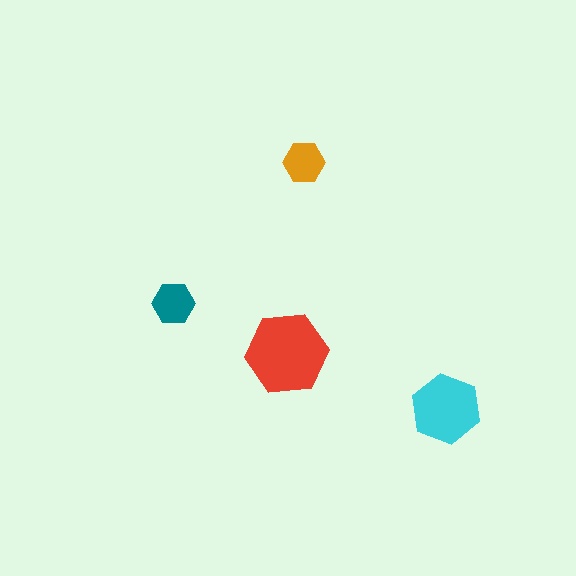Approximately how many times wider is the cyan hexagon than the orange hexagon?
About 1.5 times wider.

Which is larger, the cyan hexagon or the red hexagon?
The red one.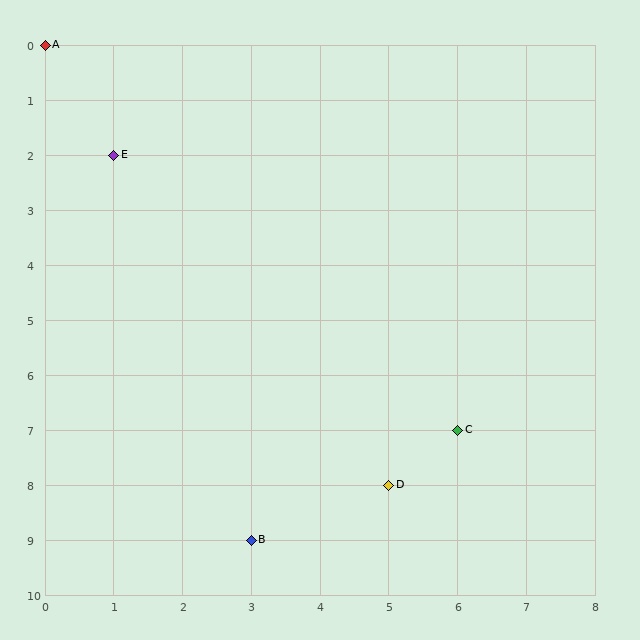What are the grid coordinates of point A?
Point A is at grid coordinates (0, 0).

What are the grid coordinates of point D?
Point D is at grid coordinates (5, 8).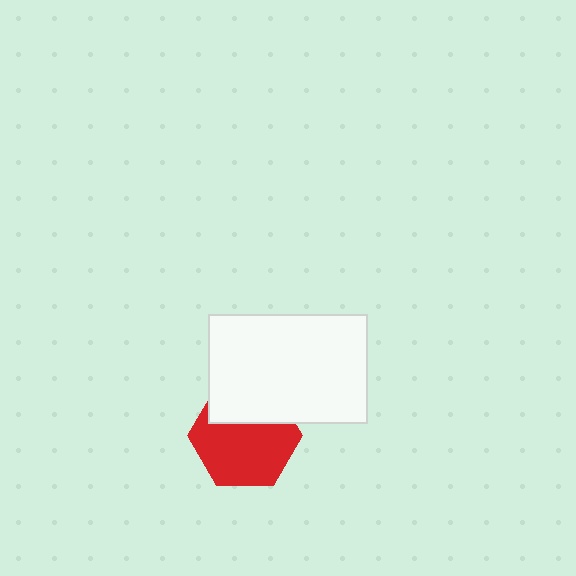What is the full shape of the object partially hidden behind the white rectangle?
The partially hidden object is a red hexagon.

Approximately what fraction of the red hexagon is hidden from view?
Roughly 33% of the red hexagon is hidden behind the white rectangle.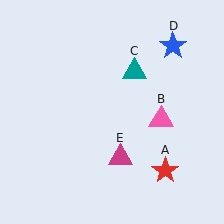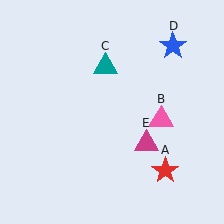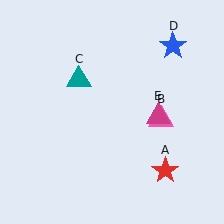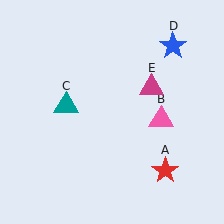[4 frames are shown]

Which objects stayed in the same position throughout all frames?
Red star (object A) and pink triangle (object B) and blue star (object D) remained stationary.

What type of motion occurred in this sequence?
The teal triangle (object C), magenta triangle (object E) rotated counterclockwise around the center of the scene.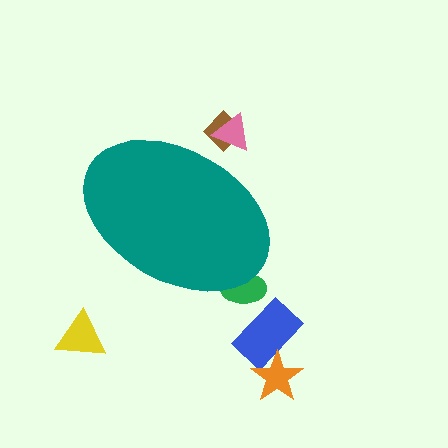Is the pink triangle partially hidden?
Yes, the pink triangle is partially hidden behind the teal ellipse.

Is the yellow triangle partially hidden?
No, the yellow triangle is fully visible.